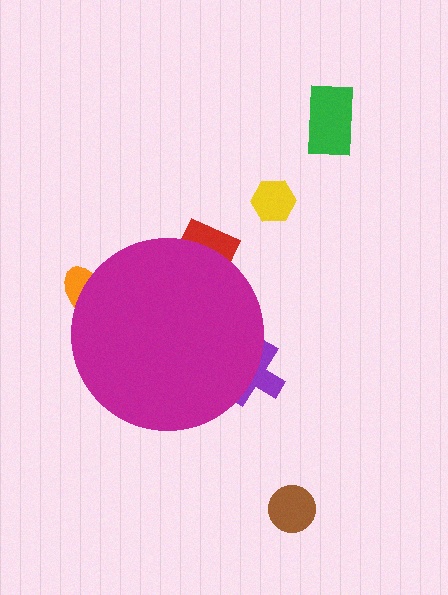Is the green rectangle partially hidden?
No, the green rectangle is fully visible.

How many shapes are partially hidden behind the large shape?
3 shapes are partially hidden.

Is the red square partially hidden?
Yes, the red square is partially hidden behind the magenta circle.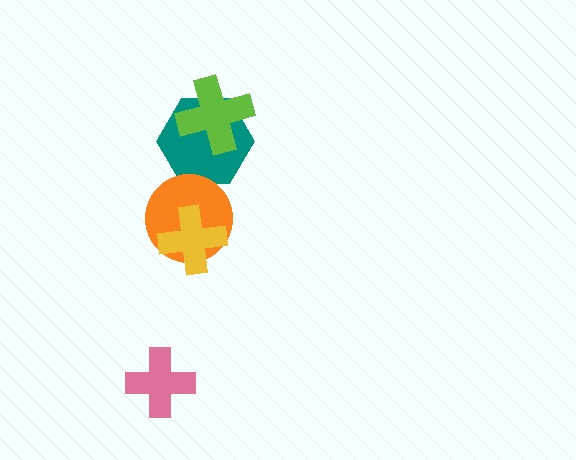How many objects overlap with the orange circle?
2 objects overlap with the orange circle.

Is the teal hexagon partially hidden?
Yes, it is partially covered by another shape.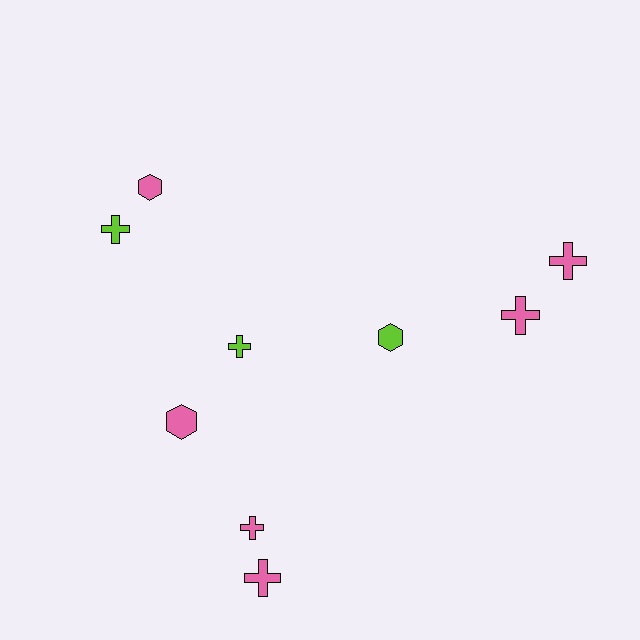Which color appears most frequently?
Pink, with 6 objects.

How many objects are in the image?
There are 9 objects.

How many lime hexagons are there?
There is 1 lime hexagon.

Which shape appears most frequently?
Cross, with 6 objects.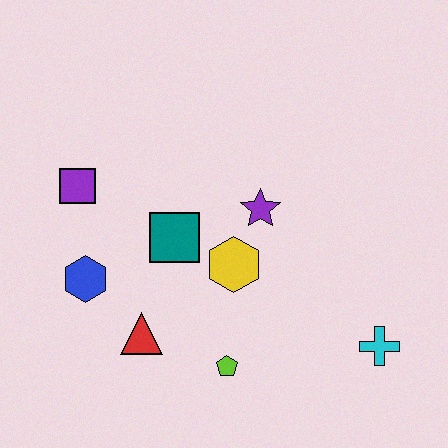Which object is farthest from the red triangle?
The cyan cross is farthest from the red triangle.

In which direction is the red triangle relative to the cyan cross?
The red triangle is to the left of the cyan cross.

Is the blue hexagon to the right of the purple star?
No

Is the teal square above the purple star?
No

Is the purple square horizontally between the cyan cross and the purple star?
No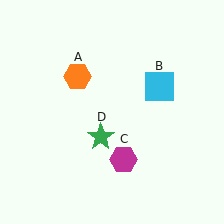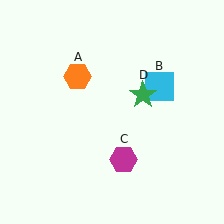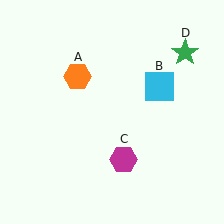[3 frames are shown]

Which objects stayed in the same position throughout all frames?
Orange hexagon (object A) and cyan square (object B) and magenta hexagon (object C) remained stationary.